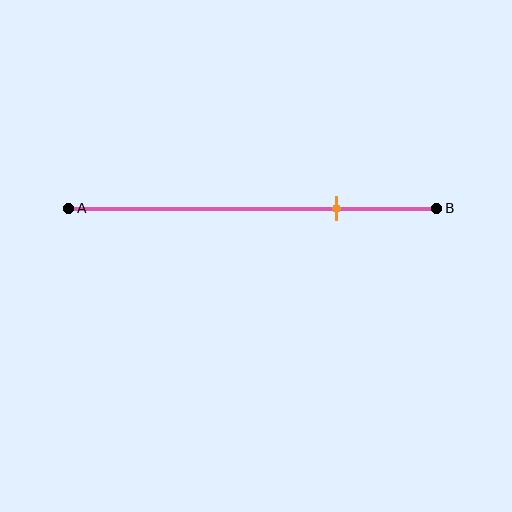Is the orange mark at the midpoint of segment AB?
No, the mark is at about 75% from A, not at the 50% midpoint.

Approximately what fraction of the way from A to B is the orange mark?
The orange mark is approximately 75% of the way from A to B.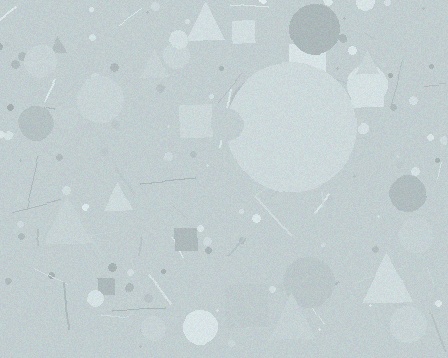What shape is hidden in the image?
A circle is hidden in the image.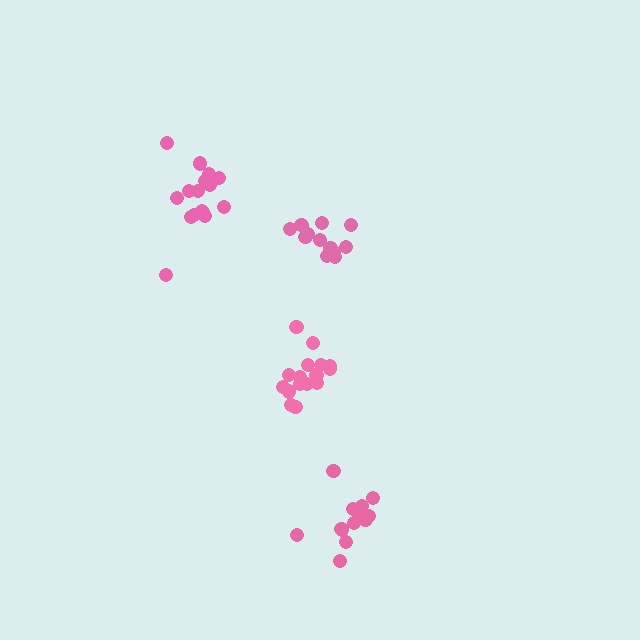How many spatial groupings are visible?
There are 4 spatial groupings.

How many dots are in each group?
Group 1: 12 dots, Group 2: 16 dots, Group 3: 13 dots, Group 4: 16 dots (57 total).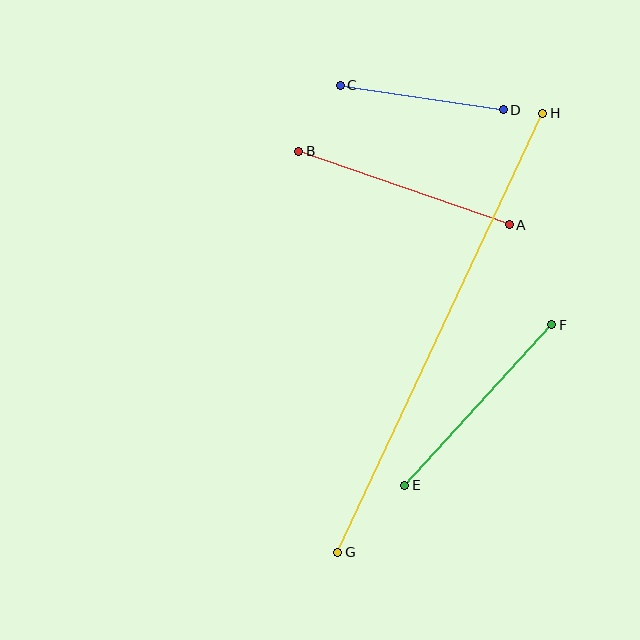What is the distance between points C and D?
The distance is approximately 165 pixels.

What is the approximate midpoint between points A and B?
The midpoint is at approximately (404, 188) pixels.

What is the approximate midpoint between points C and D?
The midpoint is at approximately (422, 98) pixels.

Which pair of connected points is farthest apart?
Points G and H are farthest apart.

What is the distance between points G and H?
The distance is approximately 485 pixels.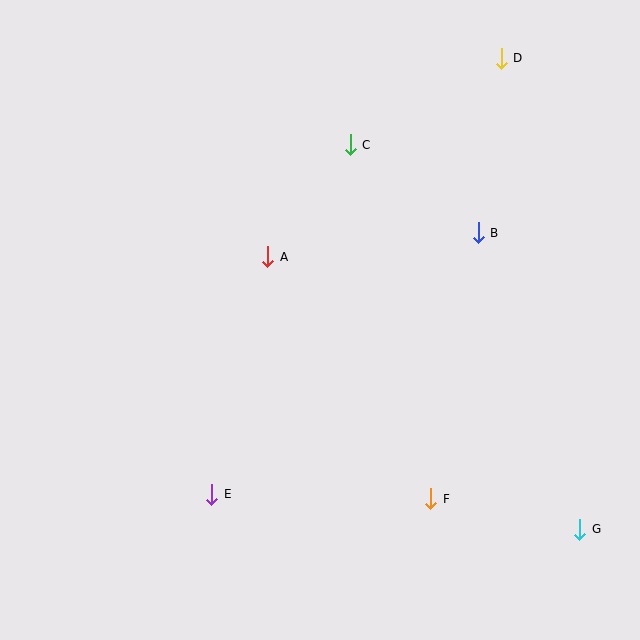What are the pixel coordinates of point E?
Point E is at (212, 494).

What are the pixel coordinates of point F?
Point F is at (431, 499).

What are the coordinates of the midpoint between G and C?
The midpoint between G and C is at (465, 337).